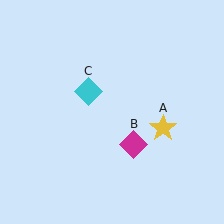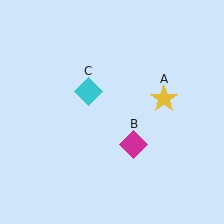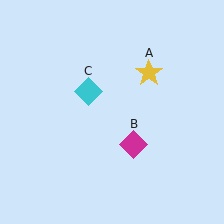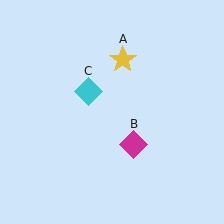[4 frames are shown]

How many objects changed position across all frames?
1 object changed position: yellow star (object A).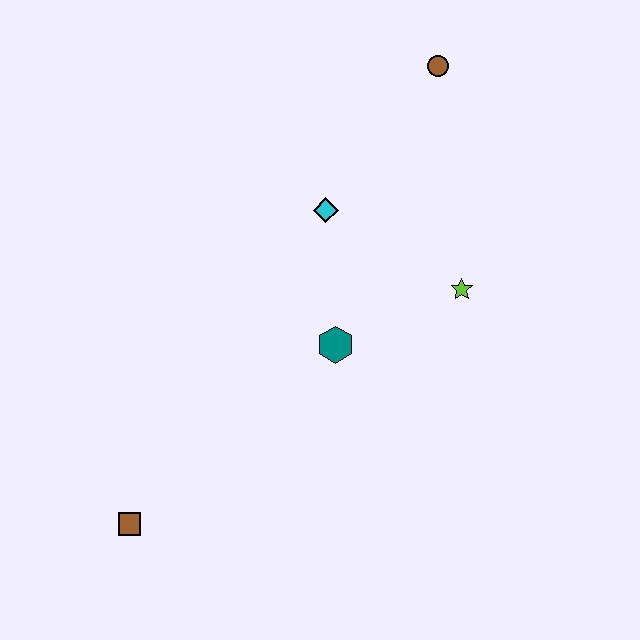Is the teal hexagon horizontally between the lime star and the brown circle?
No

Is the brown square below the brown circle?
Yes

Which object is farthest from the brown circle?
The brown square is farthest from the brown circle.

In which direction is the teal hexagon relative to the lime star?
The teal hexagon is to the left of the lime star.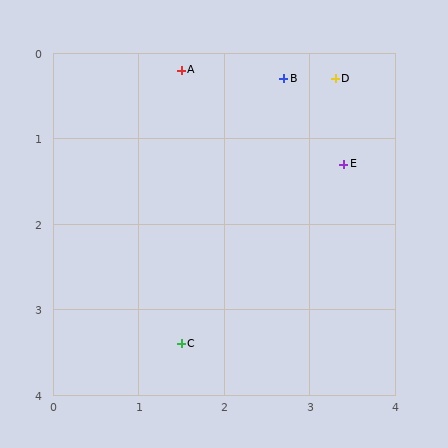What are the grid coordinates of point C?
Point C is at approximately (1.5, 3.4).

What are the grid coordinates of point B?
Point B is at approximately (2.7, 0.3).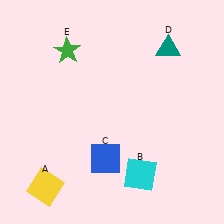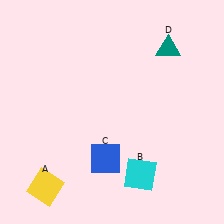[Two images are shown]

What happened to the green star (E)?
The green star (E) was removed in Image 2. It was in the top-left area of Image 1.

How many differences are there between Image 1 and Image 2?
There is 1 difference between the two images.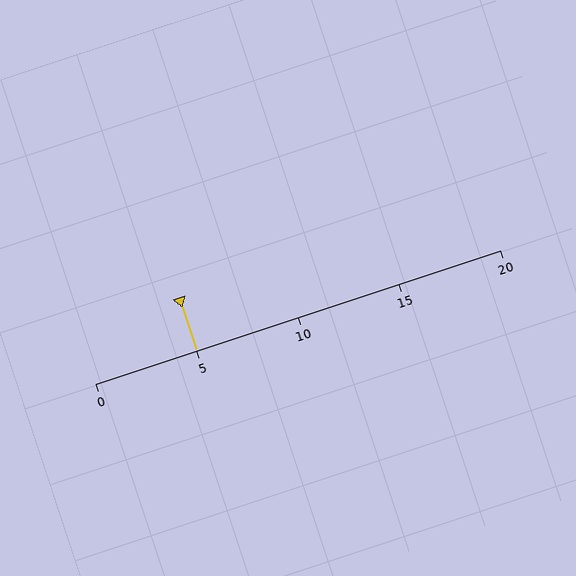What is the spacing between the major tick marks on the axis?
The major ticks are spaced 5 apart.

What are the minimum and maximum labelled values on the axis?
The axis runs from 0 to 20.